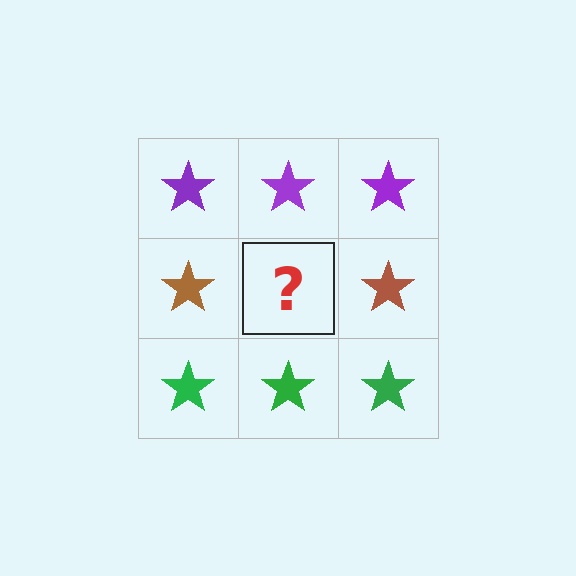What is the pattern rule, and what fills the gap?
The rule is that each row has a consistent color. The gap should be filled with a brown star.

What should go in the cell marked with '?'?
The missing cell should contain a brown star.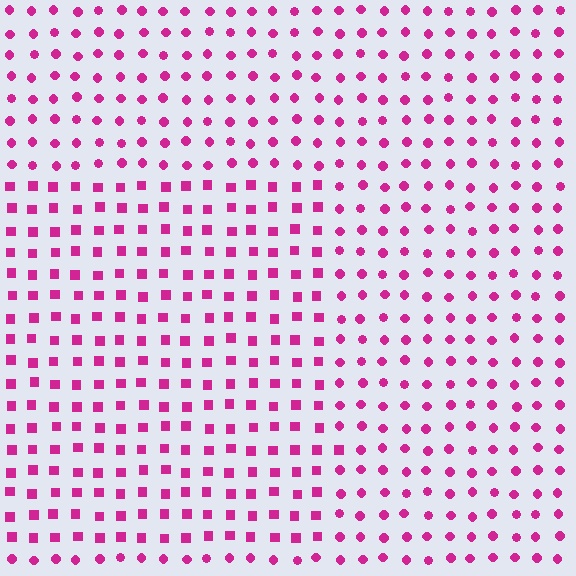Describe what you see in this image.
The image is filled with small magenta elements arranged in a uniform grid. A rectangle-shaped region contains squares, while the surrounding area contains circles. The boundary is defined purely by the change in element shape.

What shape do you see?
I see a rectangle.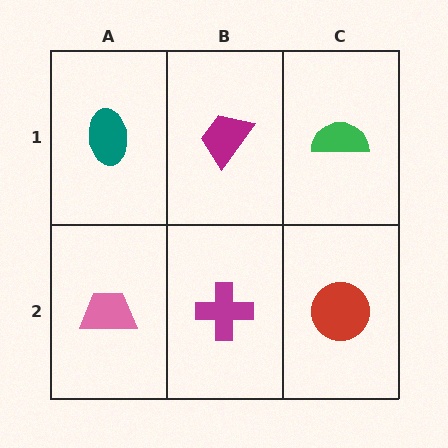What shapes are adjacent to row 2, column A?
A teal ellipse (row 1, column A), a magenta cross (row 2, column B).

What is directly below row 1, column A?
A pink trapezoid.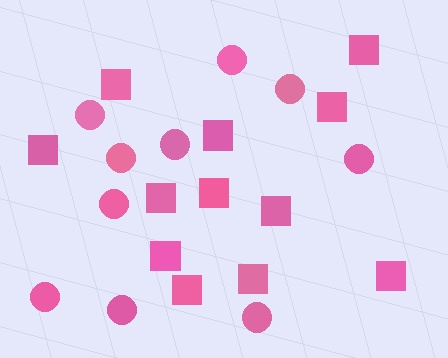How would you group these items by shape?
There are 2 groups: one group of circles (10) and one group of squares (12).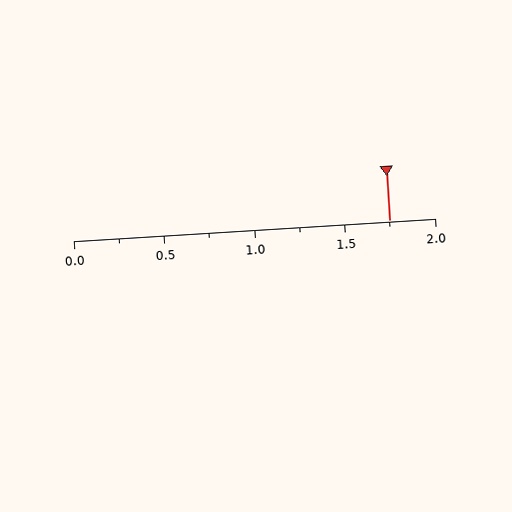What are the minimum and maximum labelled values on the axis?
The axis runs from 0.0 to 2.0.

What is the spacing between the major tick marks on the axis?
The major ticks are spaced 0.5 apart.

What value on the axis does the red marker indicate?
The marker indicates approximately 1.75.